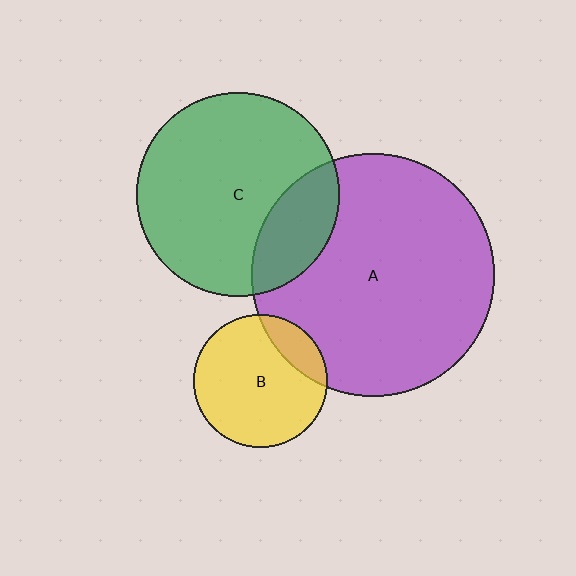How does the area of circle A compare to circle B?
Approximately 3.3 times.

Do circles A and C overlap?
Yes.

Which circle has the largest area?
Circle A (purple).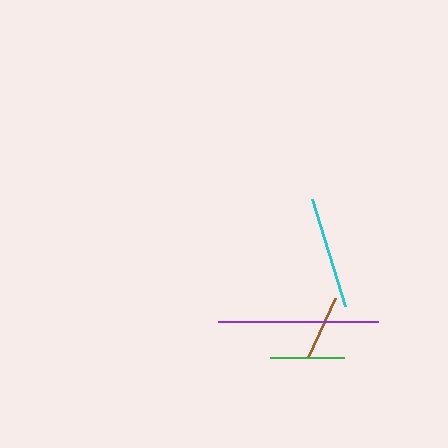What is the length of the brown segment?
The brown segment is approximately 65 pixels long.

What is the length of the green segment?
The green segment is approximately 73 pixels long.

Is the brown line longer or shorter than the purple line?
The purple line is longer than the brown line.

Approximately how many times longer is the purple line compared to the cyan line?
The purple line is approximately 1.4 times the length of the cyan line.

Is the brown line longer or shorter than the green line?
The green line is longer than the brown line.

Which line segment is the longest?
The purple line is the longest at approximately 160 pixels.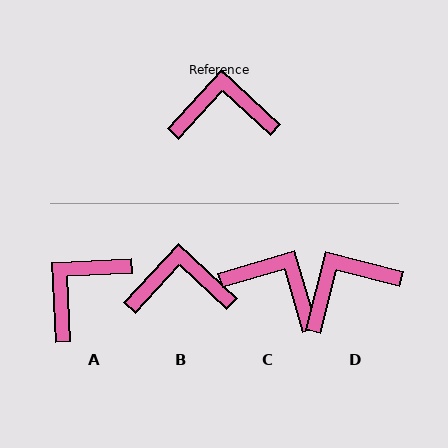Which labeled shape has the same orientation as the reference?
B.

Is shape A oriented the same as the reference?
No, it is off by about 45 degrees.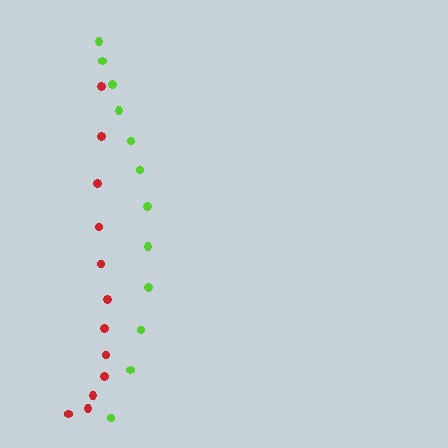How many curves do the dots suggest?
There are 2 distinct paths.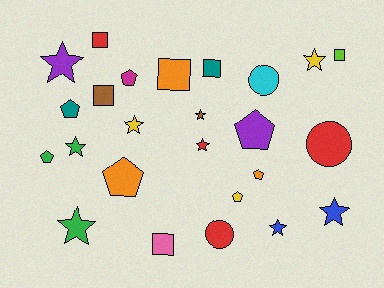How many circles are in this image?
There are 3 circles.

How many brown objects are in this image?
There are 2 brown objects.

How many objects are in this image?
There are 25 objects.